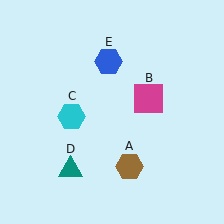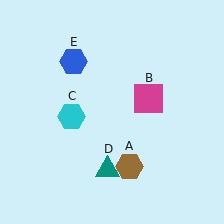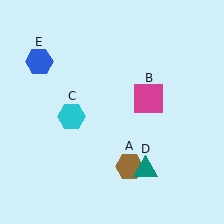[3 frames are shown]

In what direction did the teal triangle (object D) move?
The teal triangle (object D) moved right.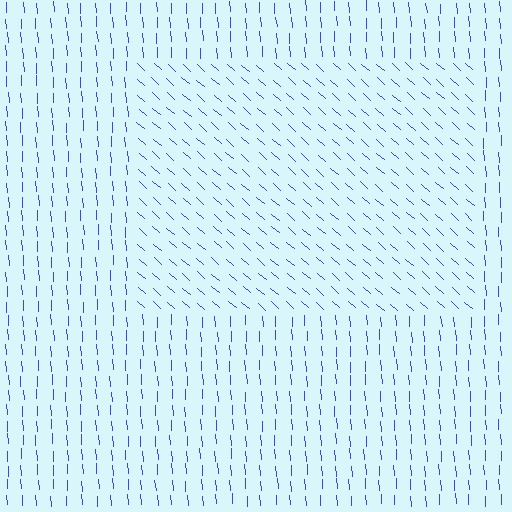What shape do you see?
I see a rectangle.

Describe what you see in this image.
The image is filled with small blue line segments. A rectangle region in the image has lines oriented differently from the surrounding lines, creating a visible texture boundary.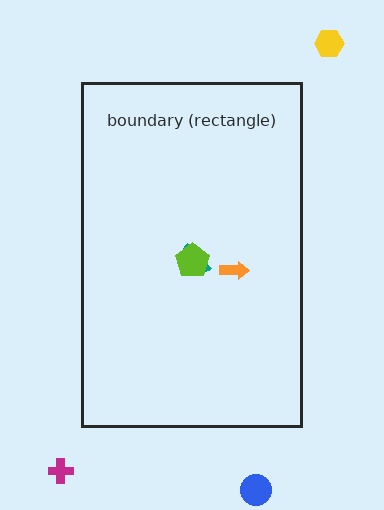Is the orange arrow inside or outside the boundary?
Inside.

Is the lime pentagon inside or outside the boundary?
Inside.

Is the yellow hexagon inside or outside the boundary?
Outside.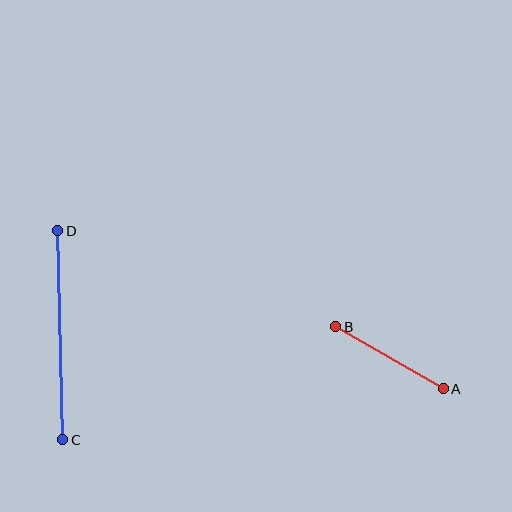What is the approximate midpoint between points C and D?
The midpoint is at approximately (60, 335) pixels.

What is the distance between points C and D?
The distance is approximately 209 pixels.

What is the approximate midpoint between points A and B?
The midpoint is at approximately (390, 358) pixels.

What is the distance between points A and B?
The distance is approximately 124 pixels.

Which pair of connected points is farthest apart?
Points C and D are farthest apart.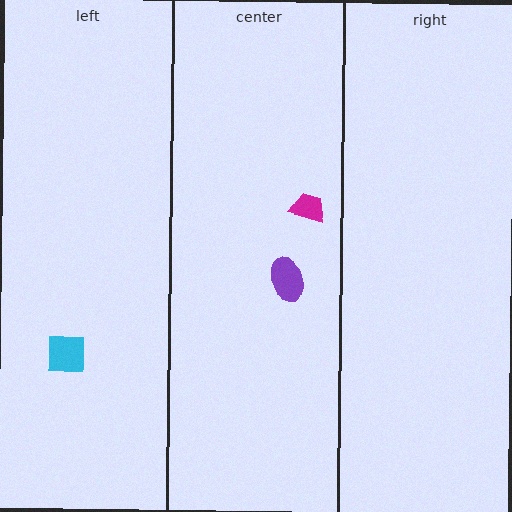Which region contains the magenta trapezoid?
The center region.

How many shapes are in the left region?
1.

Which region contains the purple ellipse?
The center region.